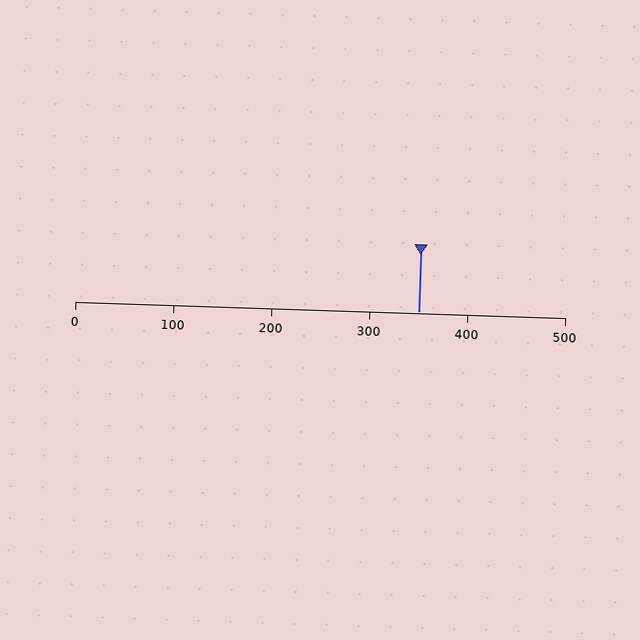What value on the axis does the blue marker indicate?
The marker indicates approximately 350.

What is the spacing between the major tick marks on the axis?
The major ticks are spaced 100 apart.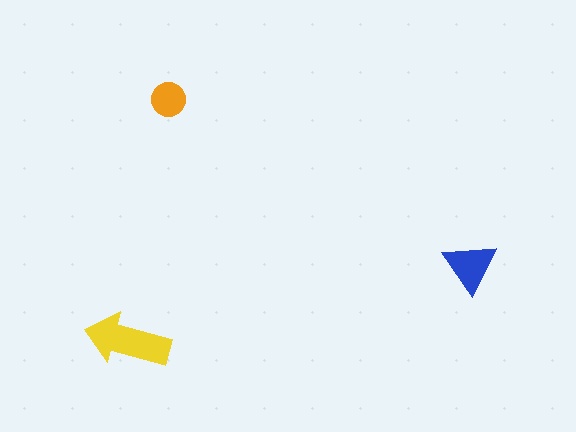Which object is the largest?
The yellow arrow.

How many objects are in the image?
There are 3 objects in the image.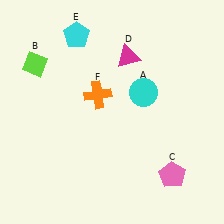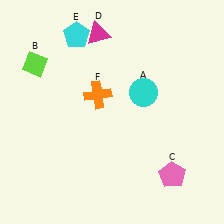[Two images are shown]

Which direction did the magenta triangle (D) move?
The magenta triangle (D) moved left.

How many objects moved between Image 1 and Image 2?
1 object moved between the two images.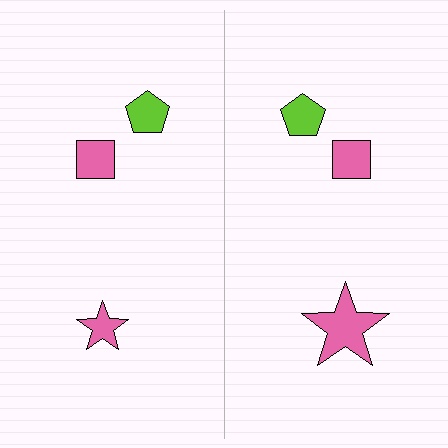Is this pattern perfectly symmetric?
No, the pattern is not perfectly symmetric. The pink star on the right side has a different size than its mirror counterpart.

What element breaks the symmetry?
The pink star on the right side has a different size than its mirror counterpart.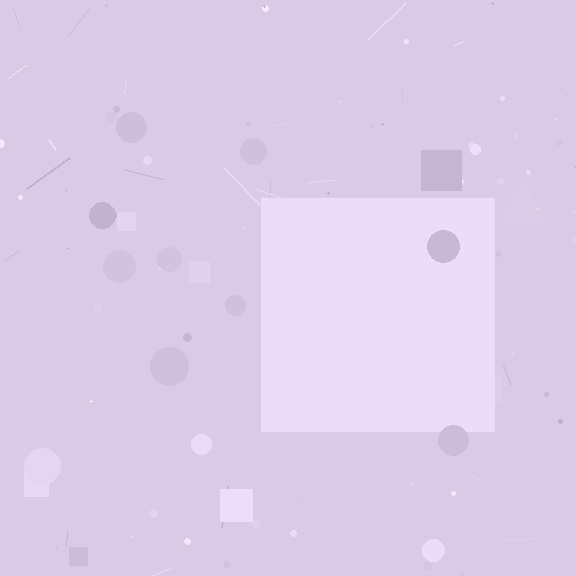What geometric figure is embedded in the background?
A square is embedded in the background.